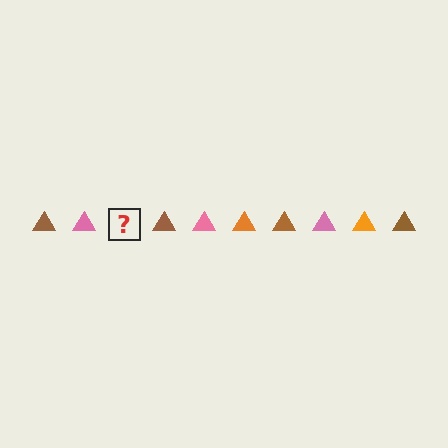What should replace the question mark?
The question mark should be replaced with an orange triangle.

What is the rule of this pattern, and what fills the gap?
The rule is that the pattern cycles through brown, pink, orange triangles. The gap should be filled with an orange triangle.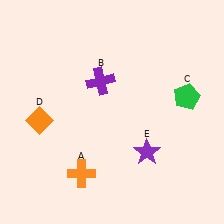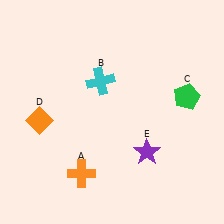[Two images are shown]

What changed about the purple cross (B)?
In Image 1, B is purple. In Image 2, it changed to cyan.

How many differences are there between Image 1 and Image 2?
There is 1 difference between the two images.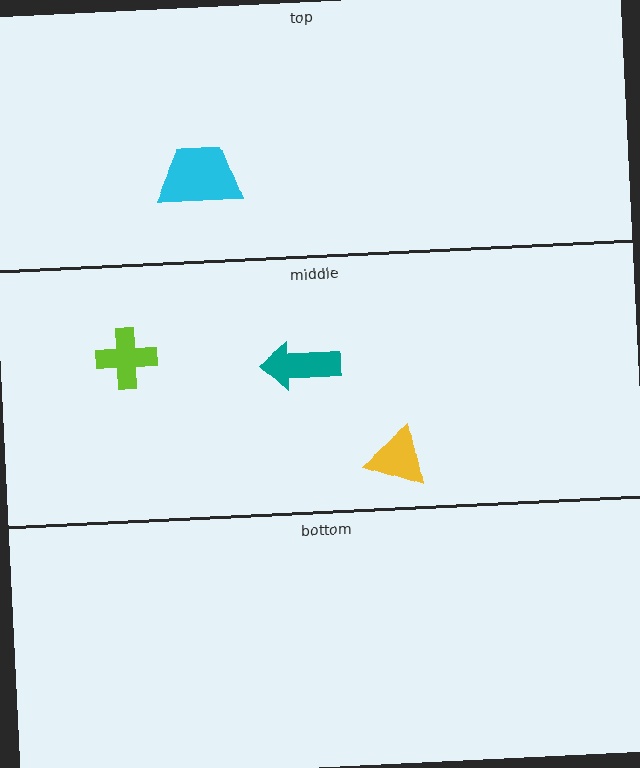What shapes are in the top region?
The cyan trapezoid.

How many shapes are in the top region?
1.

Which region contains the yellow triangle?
The middle region.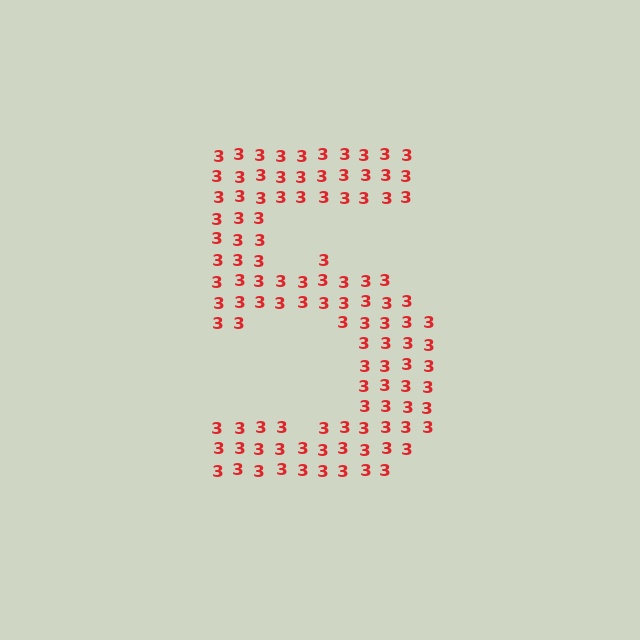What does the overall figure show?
The overall figure shows the digit 5.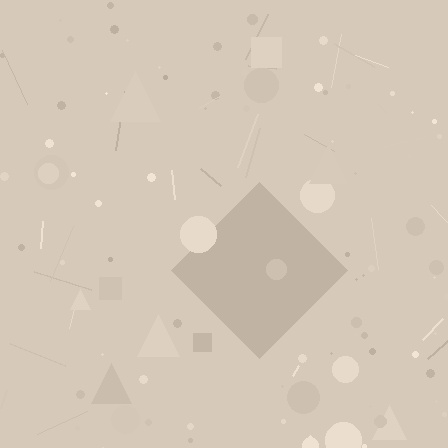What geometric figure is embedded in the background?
A diamond is embedded in the background.